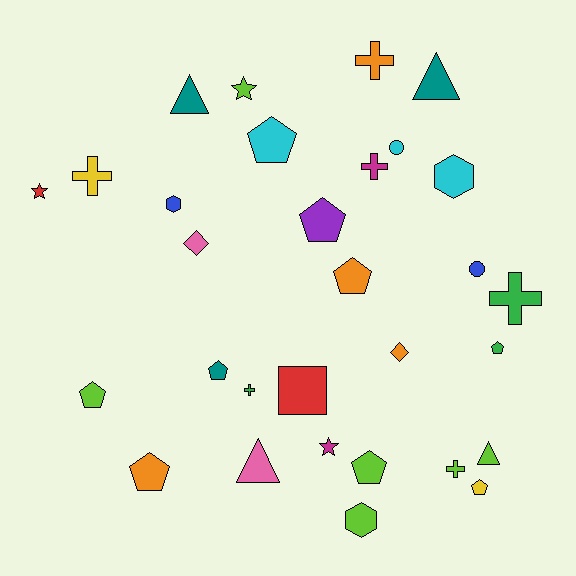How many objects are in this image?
There are 30 objects.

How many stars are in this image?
There are 3 stars.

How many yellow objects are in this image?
There are 2 yellow objects.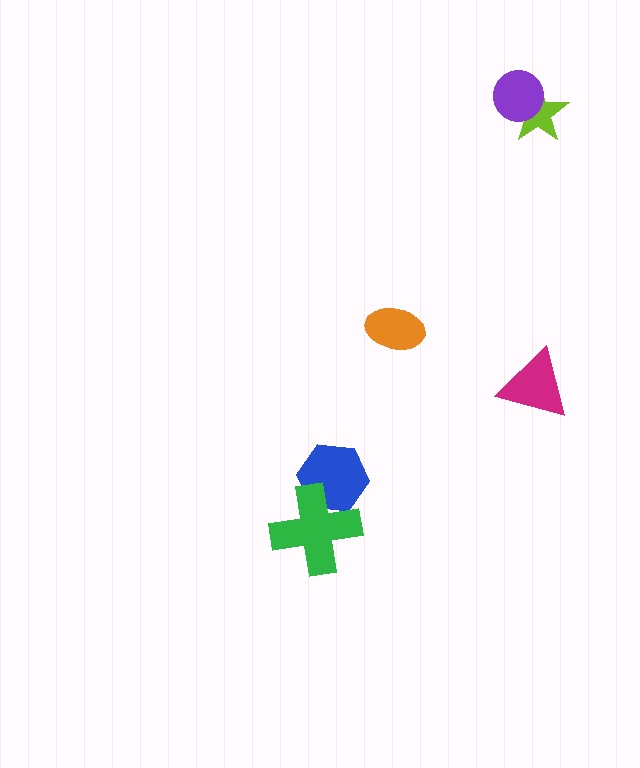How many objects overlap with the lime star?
1 object overlaps with the lime star.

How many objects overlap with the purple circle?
1 object overlaps with the purple circle.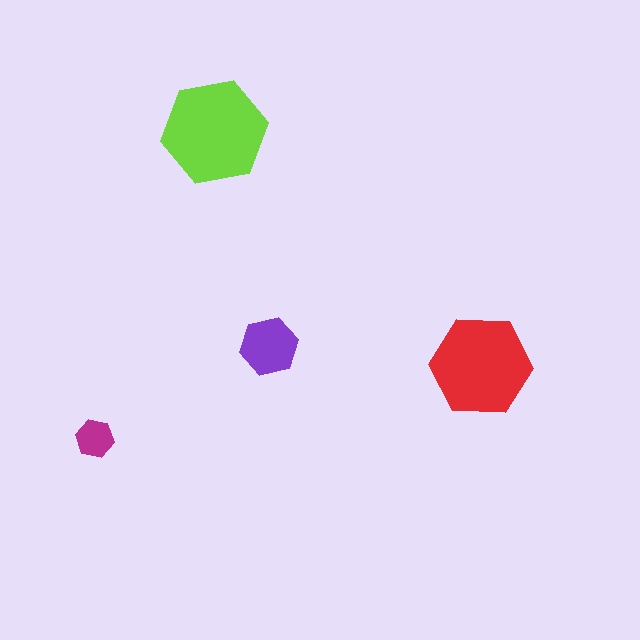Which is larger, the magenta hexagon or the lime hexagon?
The lime one.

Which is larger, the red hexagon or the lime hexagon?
The lime one.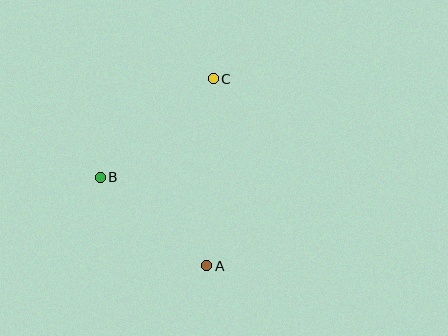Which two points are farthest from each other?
Points A and C are farthest from each other.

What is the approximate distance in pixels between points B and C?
The distance between B and C is approximately 150 pixels.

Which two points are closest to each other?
Points A and B are closest to each other.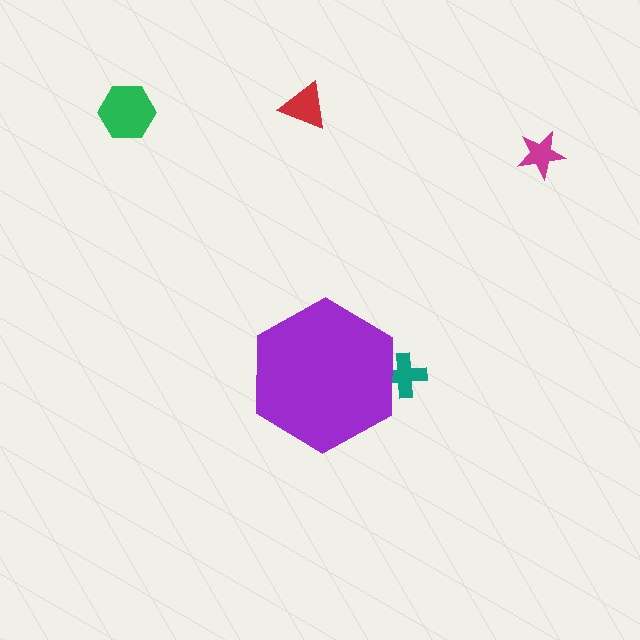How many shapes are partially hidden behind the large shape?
1 shape is partially hidden.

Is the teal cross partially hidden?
Yes, the teal cross is partially hidden behind the purple hexagon.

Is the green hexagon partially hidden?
No, the green hexagon is fully visible.